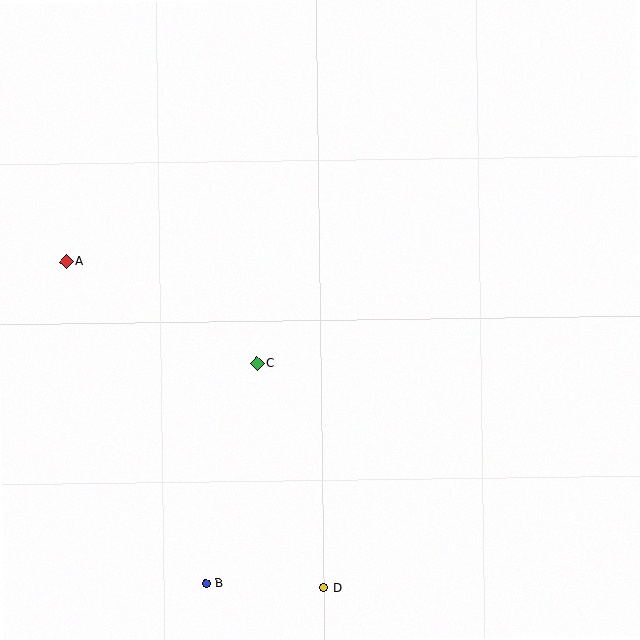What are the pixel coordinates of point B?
Point B is at (206, 583).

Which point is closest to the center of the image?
Point C at (257, 363) is closest to the center.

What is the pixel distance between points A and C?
The distance between A and C is 216 pixels.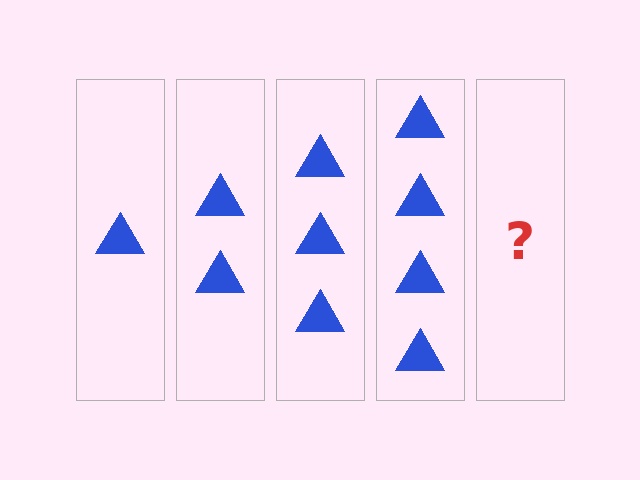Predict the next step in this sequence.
The next step is 5 triangles.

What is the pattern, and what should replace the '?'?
The pattern is that each step adds one more triangle. The '?' should be 5 triangles.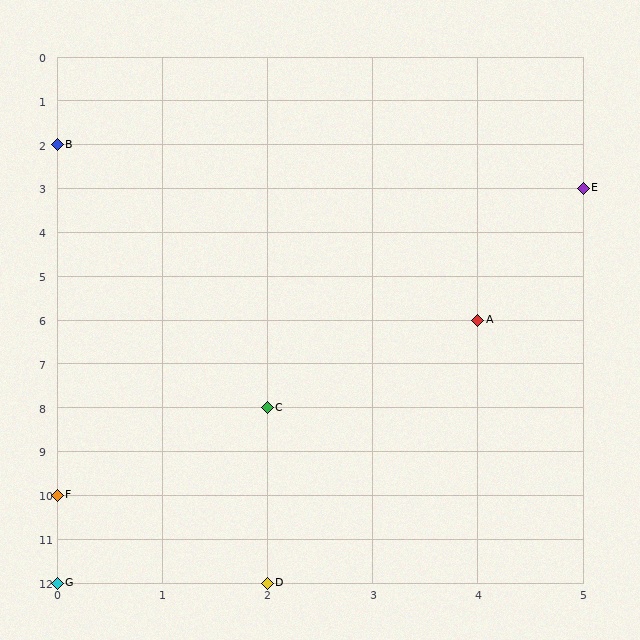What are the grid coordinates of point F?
Point F is at grid coordinates (0, 10).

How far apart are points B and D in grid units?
Points B and D are 2 columns and 10 rows apart (about 10.2 grid units diagonally).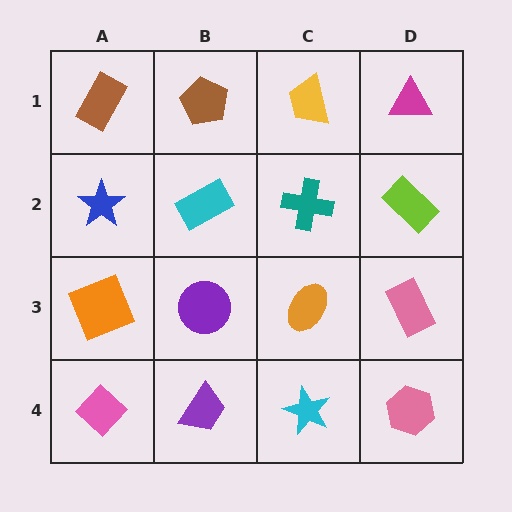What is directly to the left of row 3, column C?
A purple circle.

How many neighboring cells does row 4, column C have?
3.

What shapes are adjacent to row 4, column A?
An orange square (row 3, column A), a purple trapezoid (row 4, column B).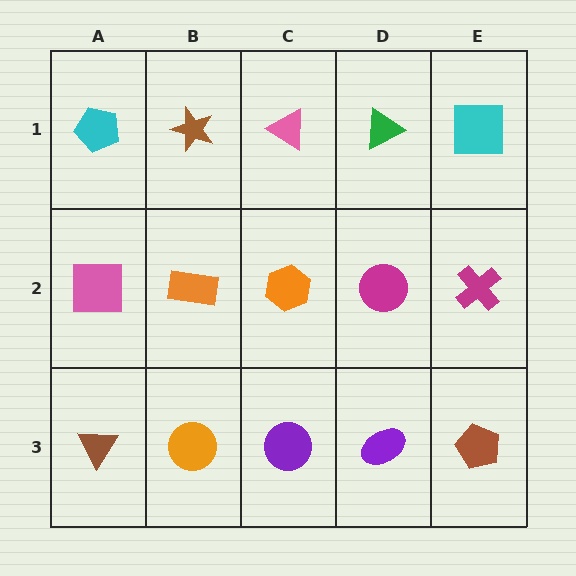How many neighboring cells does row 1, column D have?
3.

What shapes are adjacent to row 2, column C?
A pink triangle (row 1, column C), a purple circle (row 3, column C), an orange rectangle (row 2, column B), a magenta circle (row 2, column D).